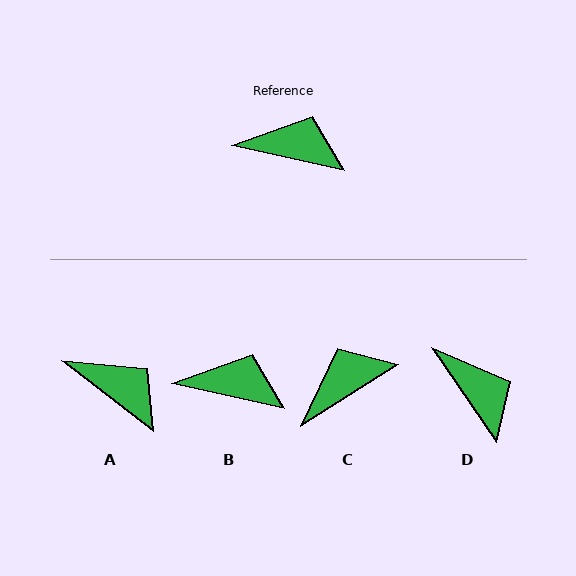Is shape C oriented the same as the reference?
No, it is off by about 45 degrees.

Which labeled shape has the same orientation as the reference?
B.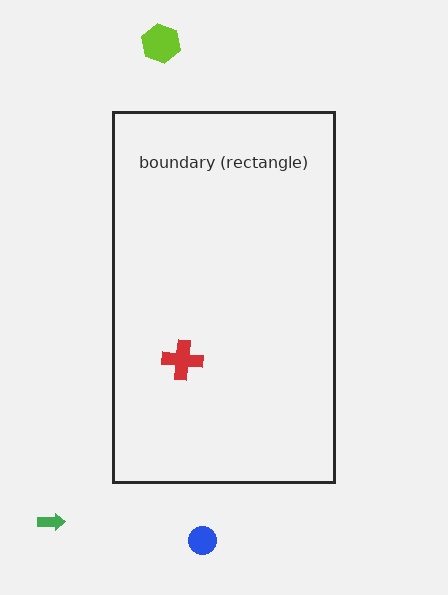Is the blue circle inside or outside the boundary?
Outside.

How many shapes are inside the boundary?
1 inside, 3 outside.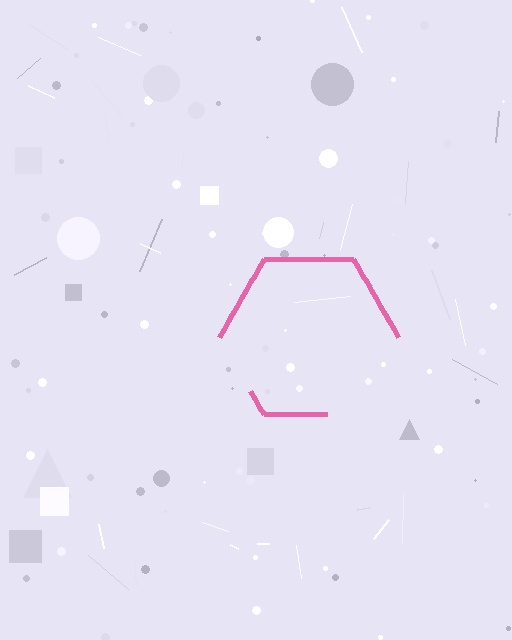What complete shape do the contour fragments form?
The contour fragments form a hexagon.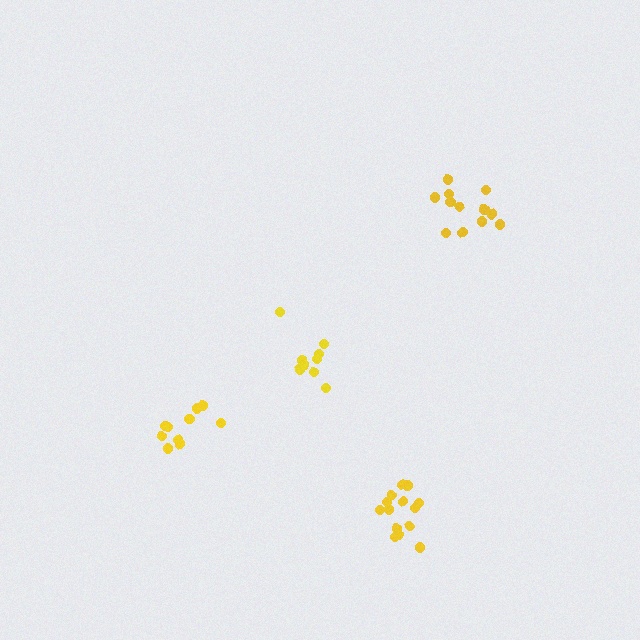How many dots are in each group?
Group 1: 14 dots, Group 2: 10 dots, Group 3: 9 dots, Group 4: 13 dots (46 total).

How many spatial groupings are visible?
There are 4 spatial groupings.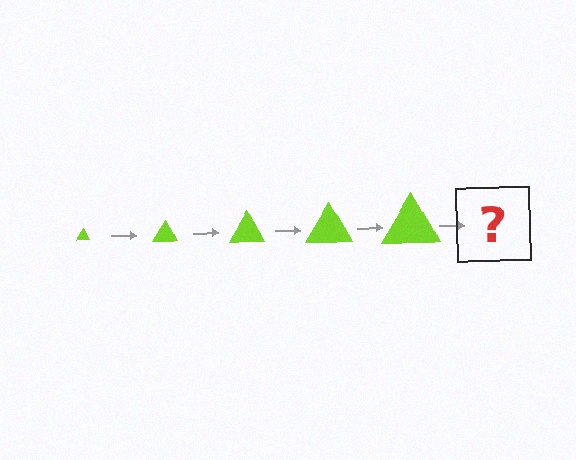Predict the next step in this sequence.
The next step is a lime triangle, larger than the previous one.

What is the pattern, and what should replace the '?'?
The pattern is that the triangle gets progressively larger each step. The '?' should be a lime triangle, larger than the previous one.